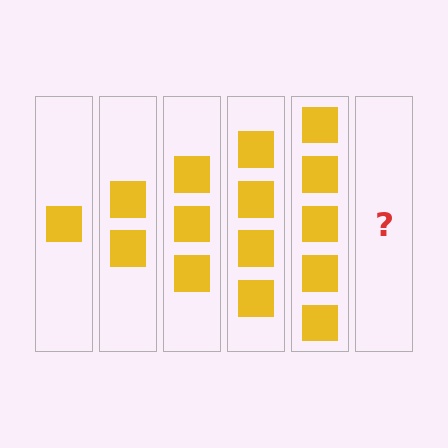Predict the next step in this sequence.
The next step is 6 squares.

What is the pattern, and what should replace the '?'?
The pattern is that each step adds one more square. The '?' should be 6 squares.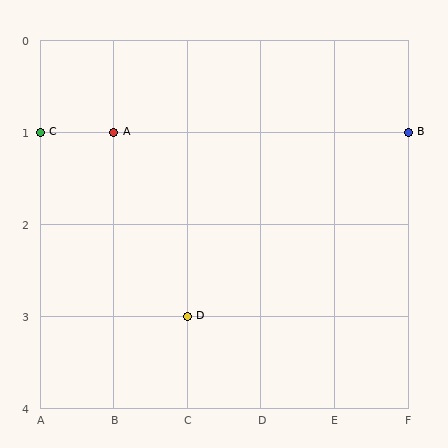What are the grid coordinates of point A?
Point A is at grid coordinates (B, 1).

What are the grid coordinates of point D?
Point D is at grid coordinates (C, 3).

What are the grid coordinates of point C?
Point C is at grid coordinates (A, 1).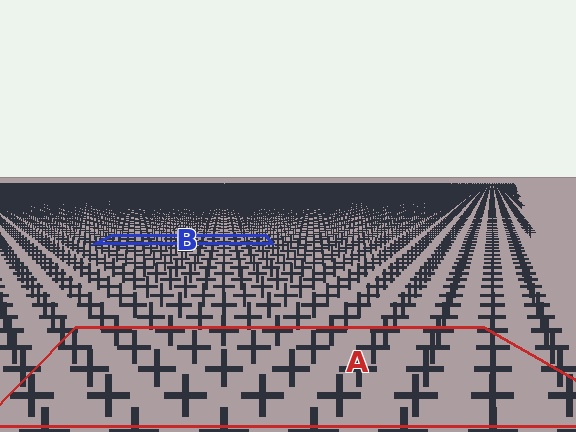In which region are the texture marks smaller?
The texture marks are smaller in region B, because it is farther away.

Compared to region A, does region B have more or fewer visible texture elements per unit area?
Region B has more texture elements per unit area — they are packed more densely because it is farther away.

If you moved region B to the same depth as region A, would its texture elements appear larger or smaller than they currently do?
They would appear larger. At a closer depth, the same texture elements are projected at a bigger on-screen size.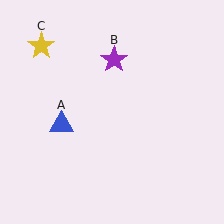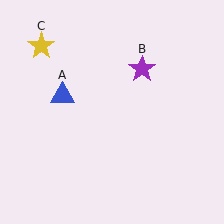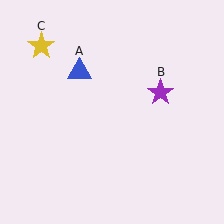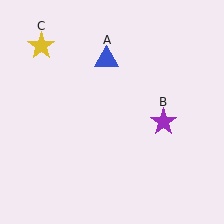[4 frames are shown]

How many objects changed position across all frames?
2 objects changed position: blue triangle (object A), purple star (object B).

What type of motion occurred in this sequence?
The blue triangle (object A), purple star (object B) rotated clockwise around the center of the scene.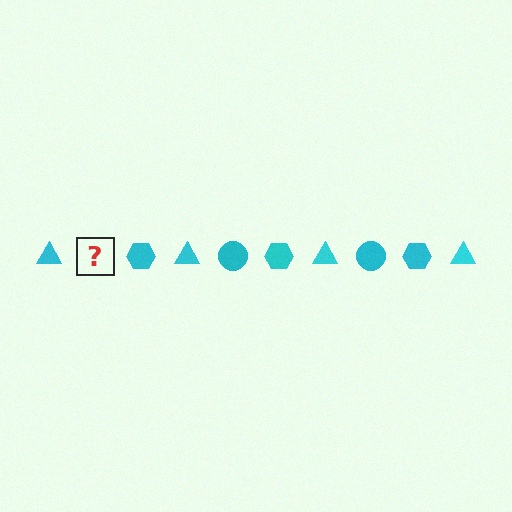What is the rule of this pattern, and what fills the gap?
The rule is that the pattern cycles through triangle, circle, hexagon shapes in cyan. The gap should be filled with a cyan circle.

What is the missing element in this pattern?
The missing element is a cyan circle.